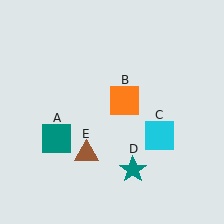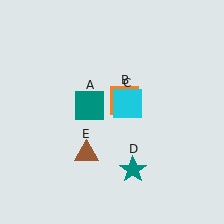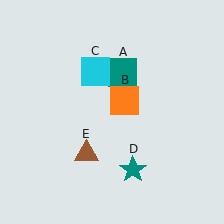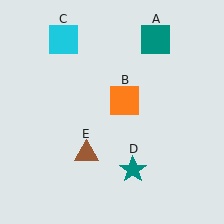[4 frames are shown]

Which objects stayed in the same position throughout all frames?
Orange square (object B) and teal star (object D) and brown triangle (object E) remained stationary.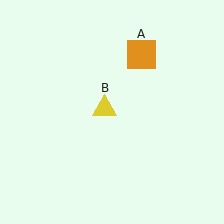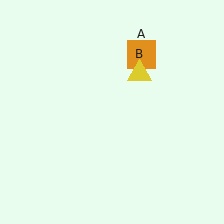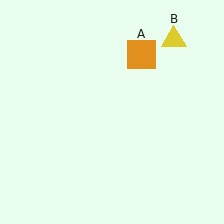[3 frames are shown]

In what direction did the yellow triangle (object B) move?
The yellow triangle (object B) moved up and to the right.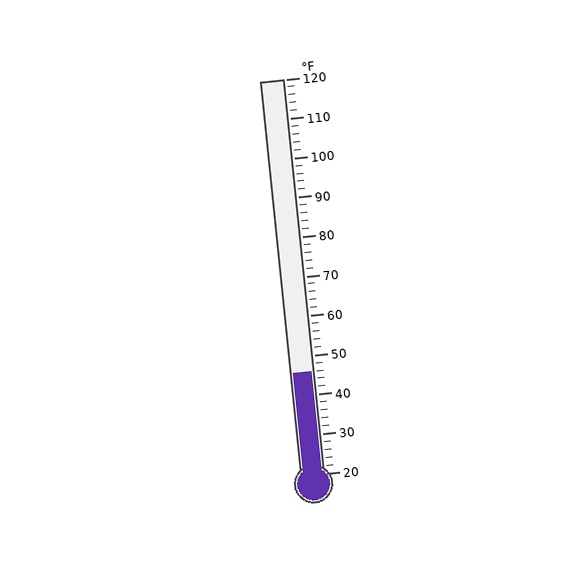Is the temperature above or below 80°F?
The temperature is below 80°F.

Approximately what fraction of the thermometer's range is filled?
The thermometer is filled to approximately 25% of its range.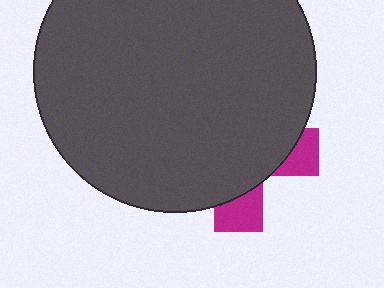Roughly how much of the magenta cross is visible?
A small part of it is visible (roughly 23%).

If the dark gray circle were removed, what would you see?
You would see the complete magenta cross.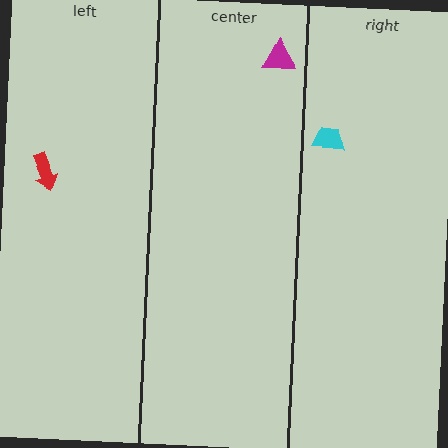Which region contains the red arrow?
The left region.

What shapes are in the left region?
The red arrow.